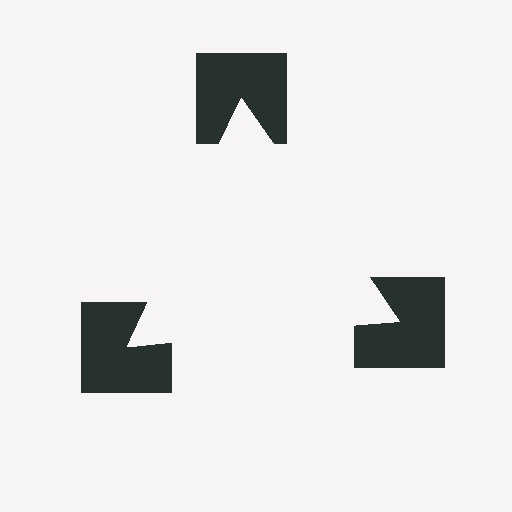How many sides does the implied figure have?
3 sides.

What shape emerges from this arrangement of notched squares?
An illusory triangle — its edges are inferred from the aligned wedge cuts in the notched squares, not physically drawn.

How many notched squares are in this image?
There are 3 — one at each vertex of the illusory triangle.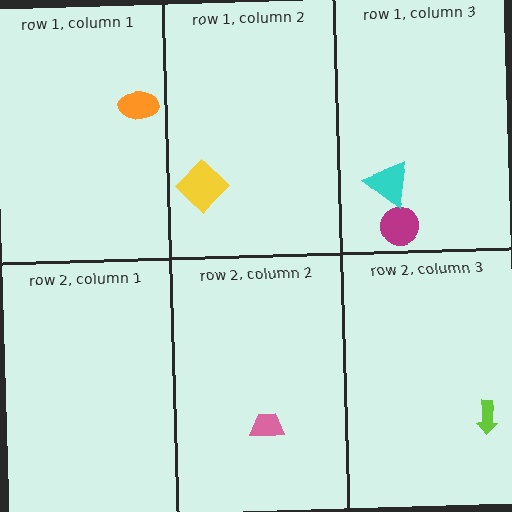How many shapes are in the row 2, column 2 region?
1.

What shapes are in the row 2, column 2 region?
The pink trapezoid.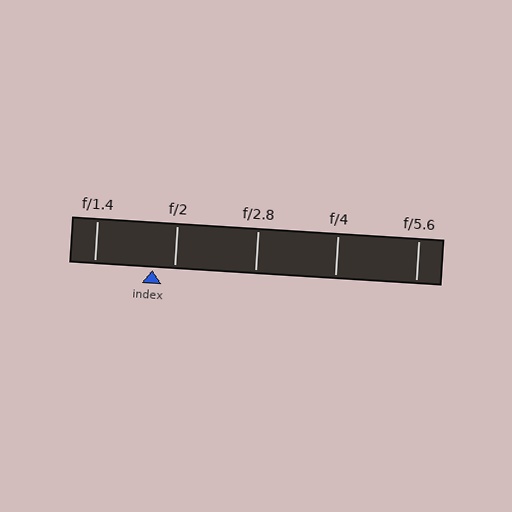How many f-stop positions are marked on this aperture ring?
There are 5 f-stop positions marked.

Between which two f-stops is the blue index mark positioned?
The index mark is between f/1.4 and f/2.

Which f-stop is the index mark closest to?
The index mark is closest to f/2.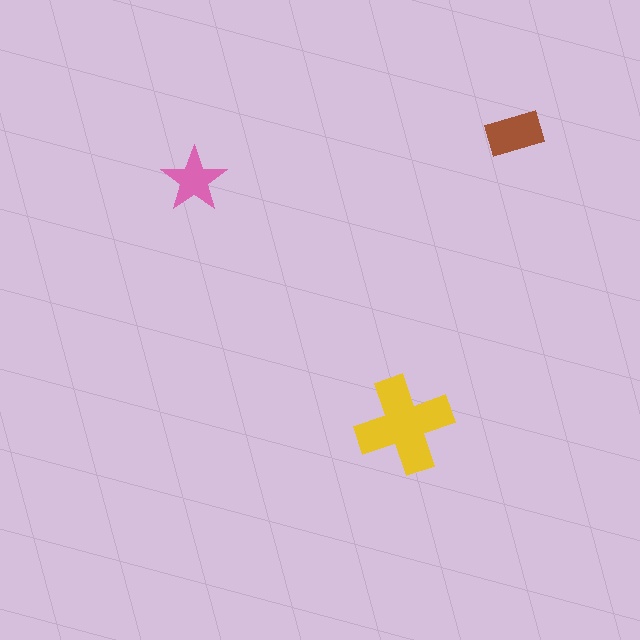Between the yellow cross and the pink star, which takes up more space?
The yellow cross.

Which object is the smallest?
The pink star.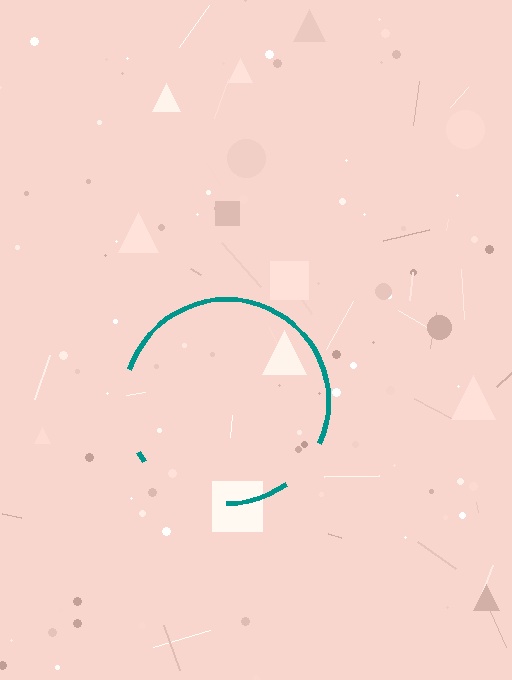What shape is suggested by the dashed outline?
The dashed outline suggests a circle.